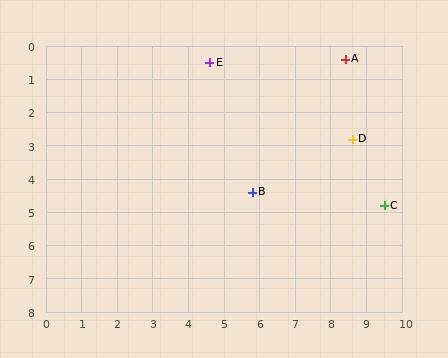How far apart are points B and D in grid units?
Points B and D are about 3.2 grid units apart.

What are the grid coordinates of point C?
Point C is at approximately (9.5, 4.8).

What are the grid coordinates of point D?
Point D is at approximately (8.6, 2.8).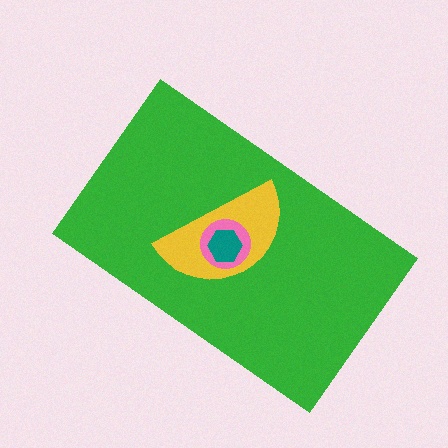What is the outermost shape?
The green rectangle.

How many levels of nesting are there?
4.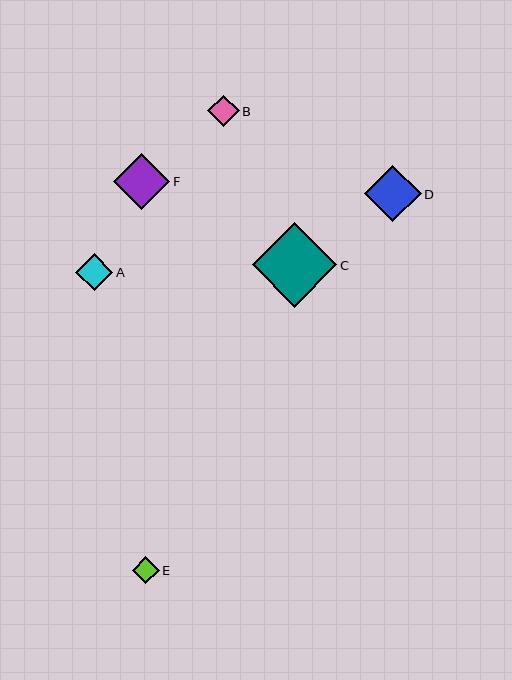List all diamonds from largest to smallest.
From largest to smallest: C, D, F, A, B, E.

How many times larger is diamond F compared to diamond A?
Diamond F is approximately 1.5 times the size of diamond A.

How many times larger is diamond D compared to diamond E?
Diamond D is approximately 2.1 times the size of diamond E.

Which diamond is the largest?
Diamond C is the largest with a size of approximately 85 pixels.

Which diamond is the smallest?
Diamond E is the smallest with a size of approximately 27 pixels.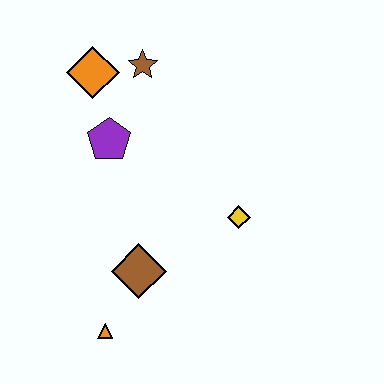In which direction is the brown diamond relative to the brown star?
The brown diamond is below the brown star.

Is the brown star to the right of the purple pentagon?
Yes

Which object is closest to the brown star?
The orange diamond is closest to the brown star.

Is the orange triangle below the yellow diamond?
Yes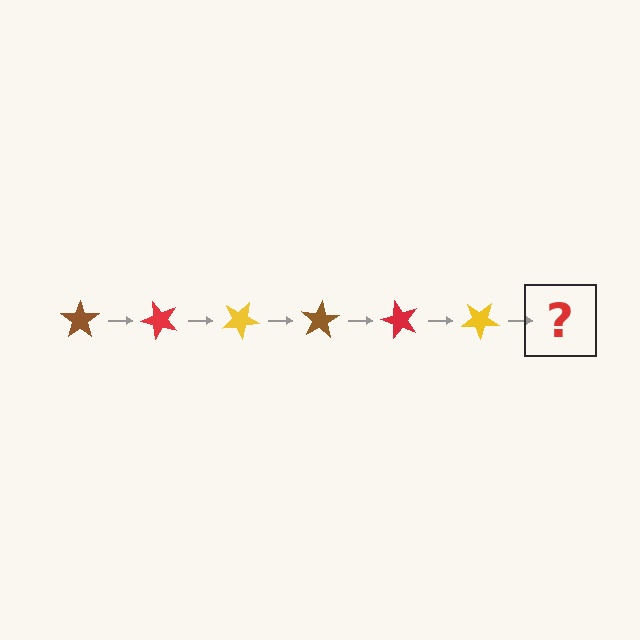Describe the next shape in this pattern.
It should be a brown star, rotated 300 degrees from the start.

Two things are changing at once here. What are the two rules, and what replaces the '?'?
The two rules are that it rotates 50 degrees each step and the color cycles through brown, red, and yellow. The '?' should be a brown star, rotated 300 degrees from the start.